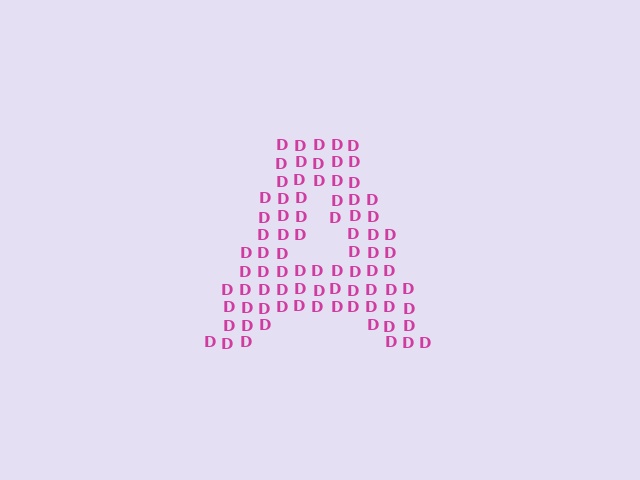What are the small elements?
The small elements are letter D's.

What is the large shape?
The large shape is the letter A.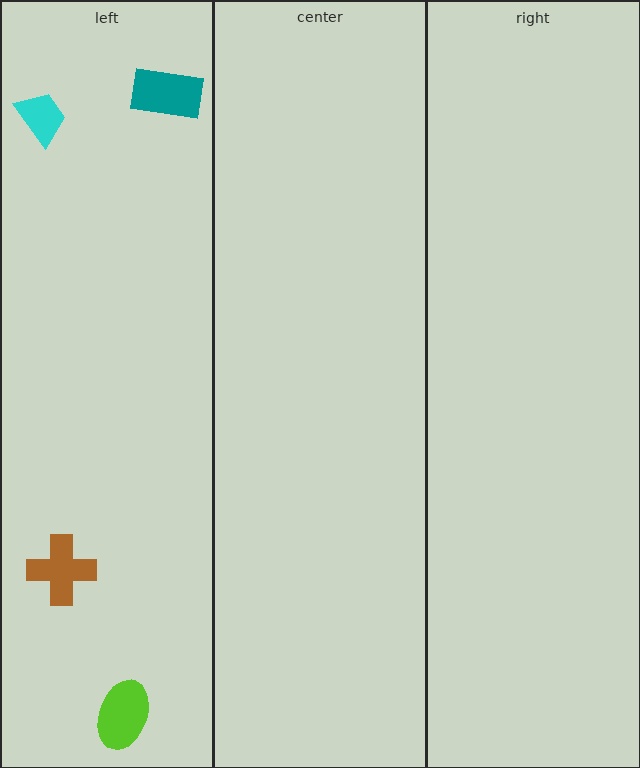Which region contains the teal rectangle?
The left region.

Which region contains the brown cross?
The left region.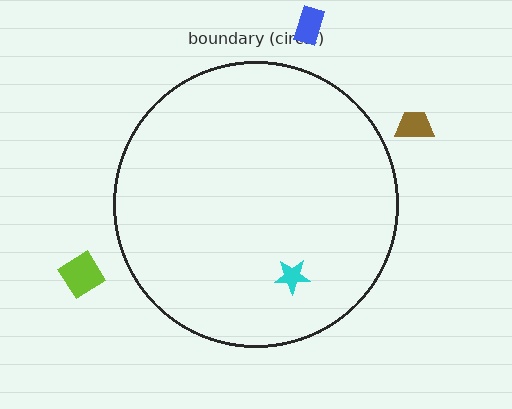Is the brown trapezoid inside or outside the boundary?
Outside.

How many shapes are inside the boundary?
1 inside, 3 outside.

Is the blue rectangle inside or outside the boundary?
Outside.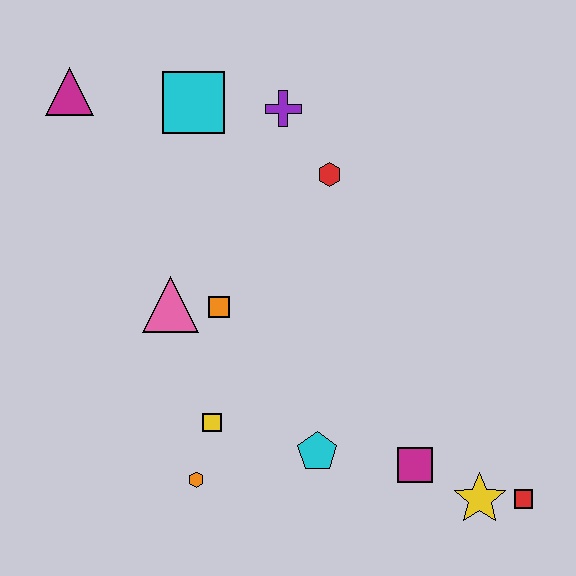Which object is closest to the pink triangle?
The orange square is closest to the pink triangle.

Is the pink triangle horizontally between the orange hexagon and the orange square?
No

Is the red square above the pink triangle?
No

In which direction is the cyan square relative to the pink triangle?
The cyan square is above the pink triangle.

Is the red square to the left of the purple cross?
No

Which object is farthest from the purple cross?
The red square is farthest from the purple cross.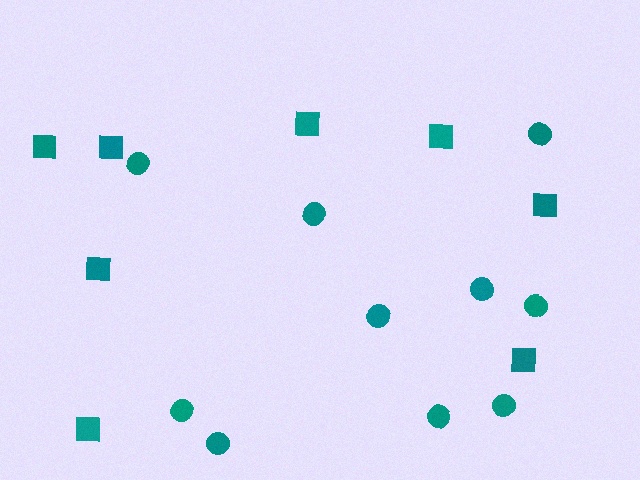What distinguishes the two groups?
There are 2 groups: one group of squares (8) and one group of circles (10).